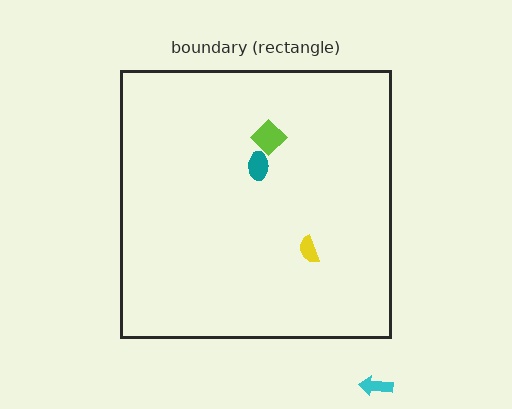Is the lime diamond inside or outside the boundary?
Inside.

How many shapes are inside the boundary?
3 inside, 1 outside.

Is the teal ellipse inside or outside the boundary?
Inside.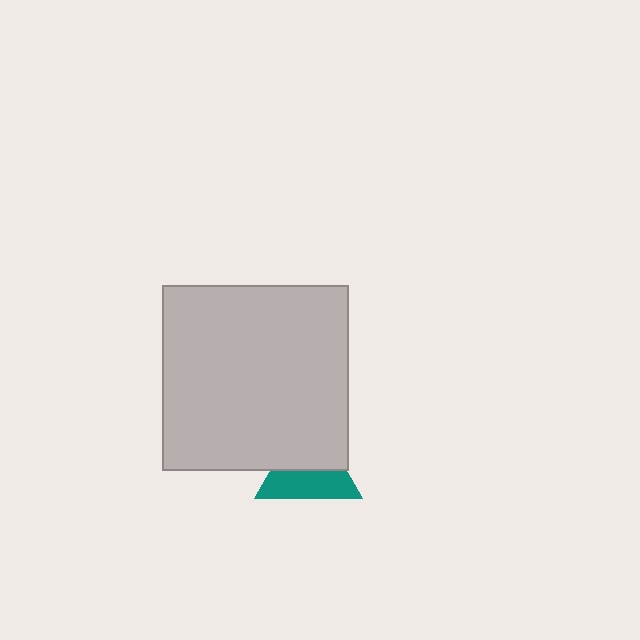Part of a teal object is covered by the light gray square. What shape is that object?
It is a triangle.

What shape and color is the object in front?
The object in front is a light gray square.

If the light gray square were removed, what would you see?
You would see the complete teal triangle.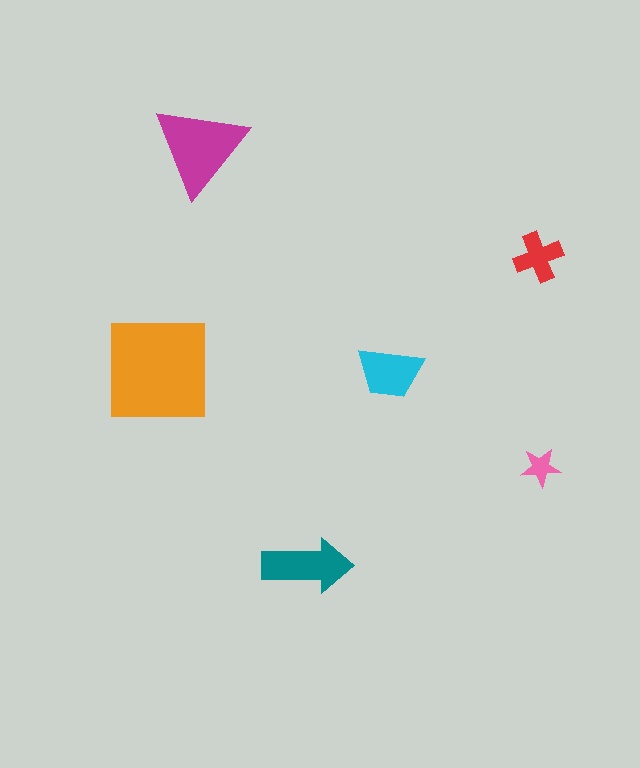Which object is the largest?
The orange square.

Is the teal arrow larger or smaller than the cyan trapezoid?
Larger.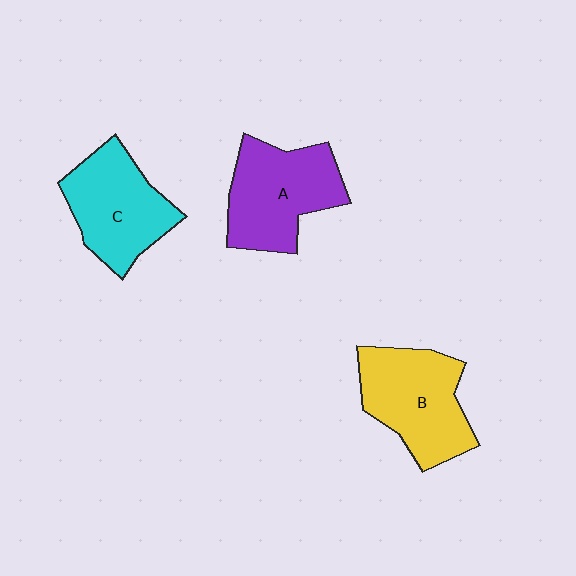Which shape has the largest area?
Shape A (purple).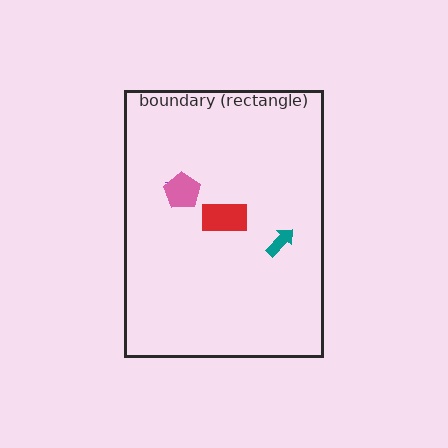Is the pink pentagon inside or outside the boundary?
Inside.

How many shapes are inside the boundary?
4 inside, 0 outside.